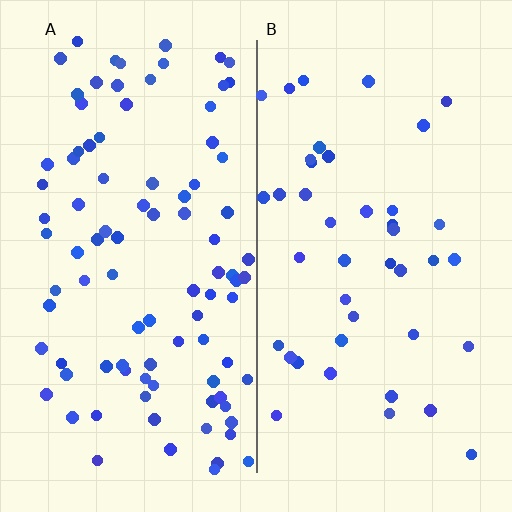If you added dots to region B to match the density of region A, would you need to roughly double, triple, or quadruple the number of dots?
Approximately double.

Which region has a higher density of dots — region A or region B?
A (the left).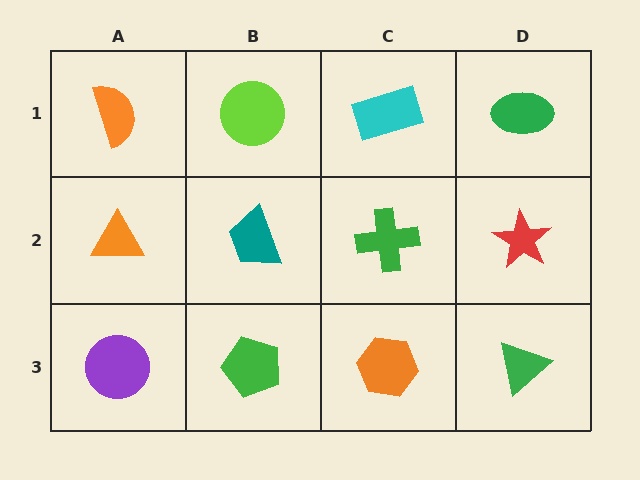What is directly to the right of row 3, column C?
A green triangle.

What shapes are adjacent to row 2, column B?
A lime circle (row 1, column B), a green pentagon (row 3, column B), an orange triangle (row 2, column A), a green cross (row 2, column C).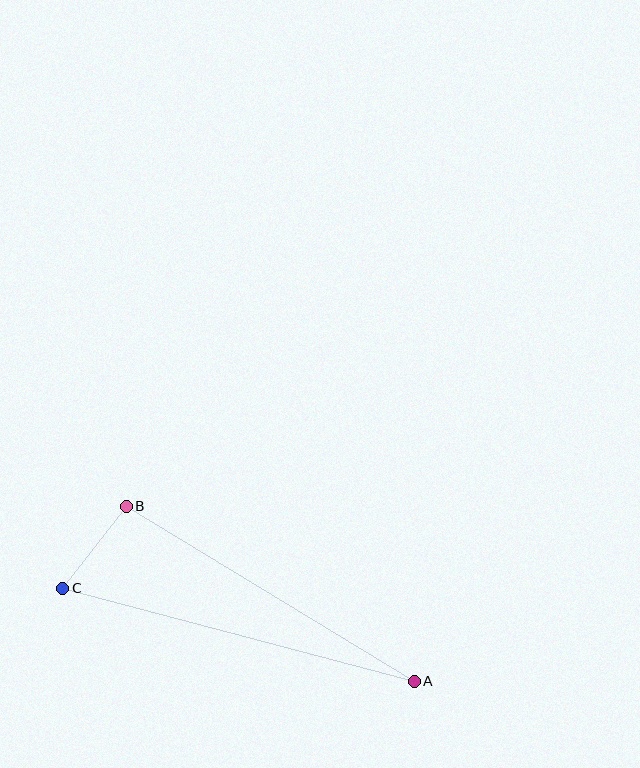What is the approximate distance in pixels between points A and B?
The distance between A and B is approximately 337 pixels.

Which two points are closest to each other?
Points B and C are closest to each other.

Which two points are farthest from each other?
Points A and C are farthest from each other.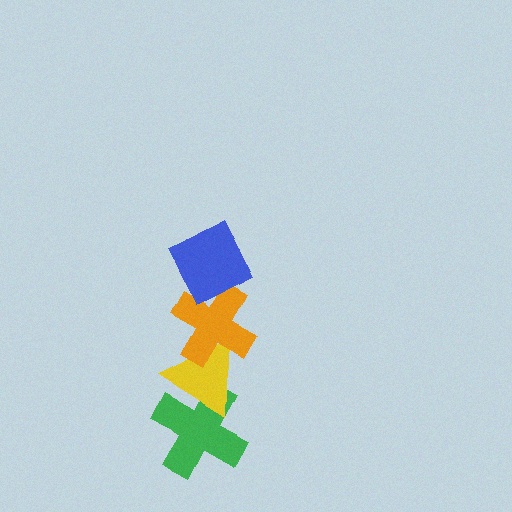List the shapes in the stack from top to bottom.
From top to bottom: the blue diamond, the orange cross, the yellow triangle, the green cross.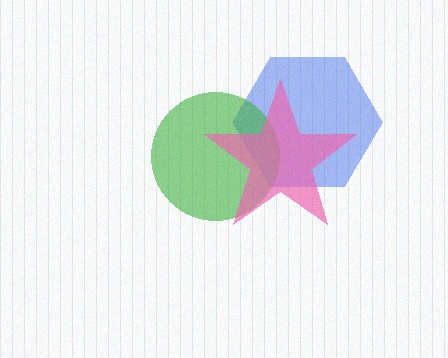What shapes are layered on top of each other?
The layered shapes are: a blue hexagon, a green circle, a pink star.